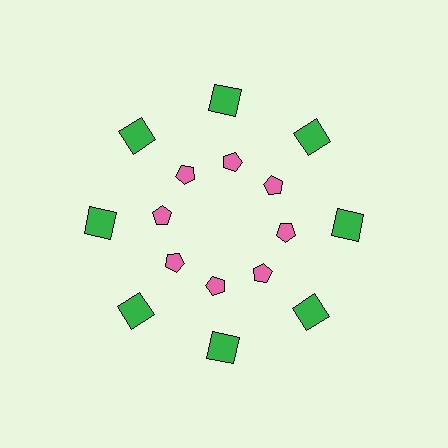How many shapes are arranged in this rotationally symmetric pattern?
There are 16 shapes, arranged in 8 groups of 2.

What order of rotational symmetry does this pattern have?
This pattern has 8-fold rotational symmetry.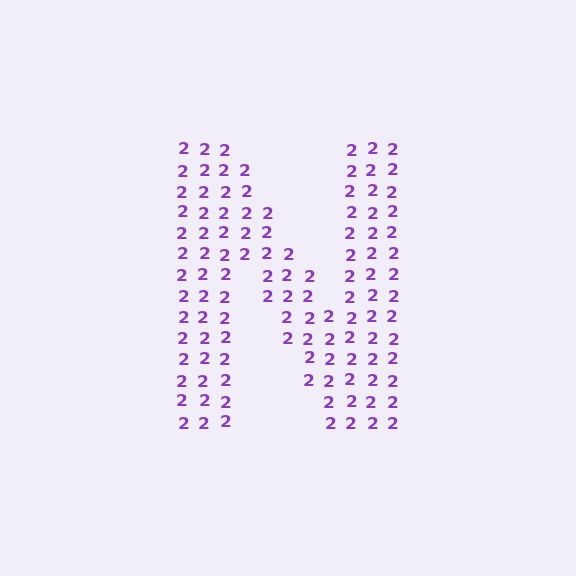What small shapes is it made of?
It is made of small digit 2's.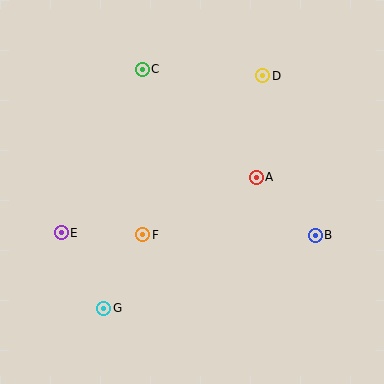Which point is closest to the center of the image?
Point F at (143, 235) is closest to the center.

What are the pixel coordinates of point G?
Point G is at (104, 308).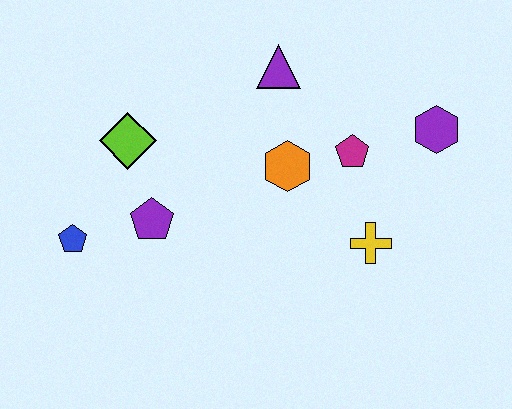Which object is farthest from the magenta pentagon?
The blue pentagon is farthest from the magenta pentagon.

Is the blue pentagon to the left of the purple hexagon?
Yes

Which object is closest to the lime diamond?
The purple pentagon is closest to the lime diamond.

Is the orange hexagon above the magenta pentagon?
No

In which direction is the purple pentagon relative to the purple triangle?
The purple pentagon is below the purple triangle.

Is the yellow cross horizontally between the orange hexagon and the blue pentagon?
No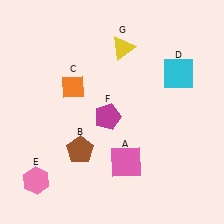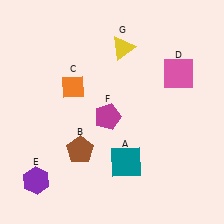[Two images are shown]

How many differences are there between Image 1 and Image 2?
There are 3 differences between the two images.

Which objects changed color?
A changed from pink to teal. D changed from cyan to pink. E changed from pink to purple.